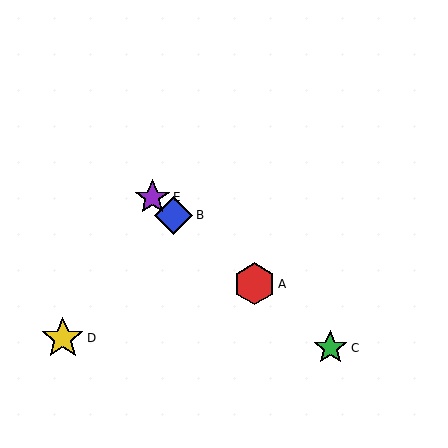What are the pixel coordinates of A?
Object A is at (254, 284).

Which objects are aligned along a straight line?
Objects A, B, C, E are aligned along a straight line.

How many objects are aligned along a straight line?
4 objects (A, B, C, E) are aligned along a straight line.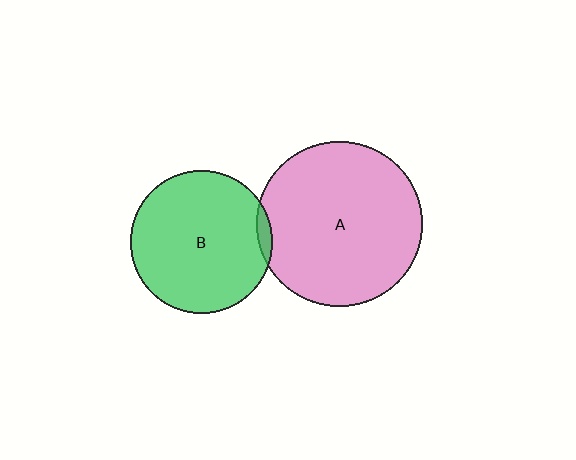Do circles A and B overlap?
Yes.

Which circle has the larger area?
Circle A (pink).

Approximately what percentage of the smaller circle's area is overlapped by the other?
Approximately 5%.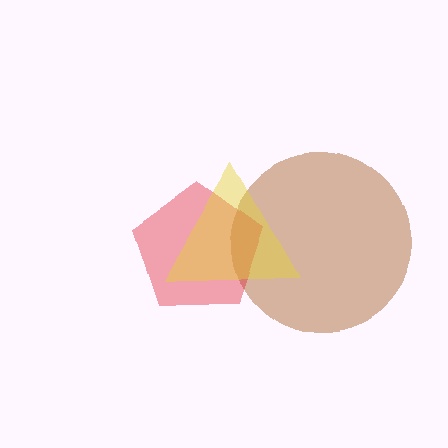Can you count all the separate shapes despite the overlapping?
Yes, there are 3 separate shapes.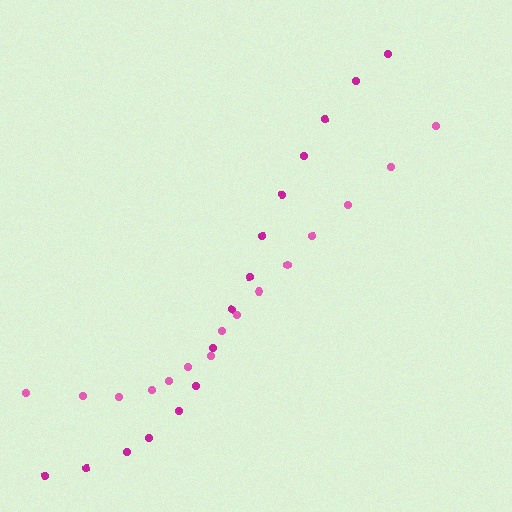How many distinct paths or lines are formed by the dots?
There are 2 distinct paths.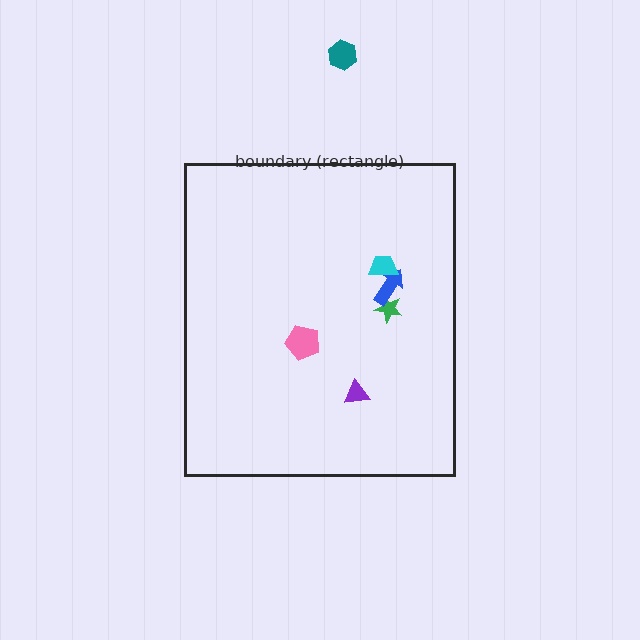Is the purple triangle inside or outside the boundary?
Inside.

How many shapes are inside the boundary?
5 inside, 1 outside.